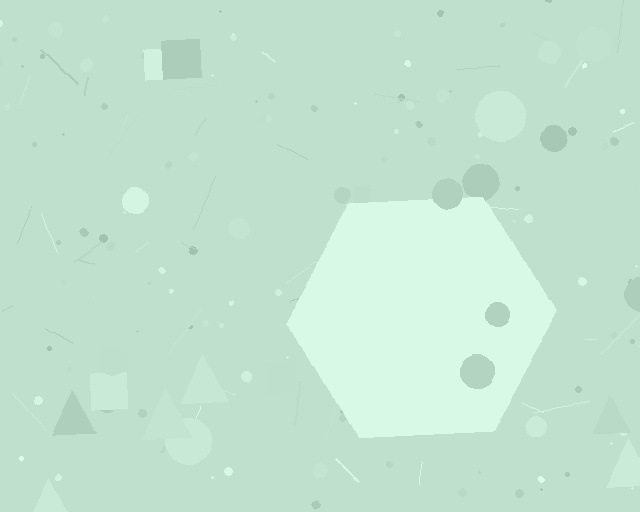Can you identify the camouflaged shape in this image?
The camouflaged shape is a hexagon.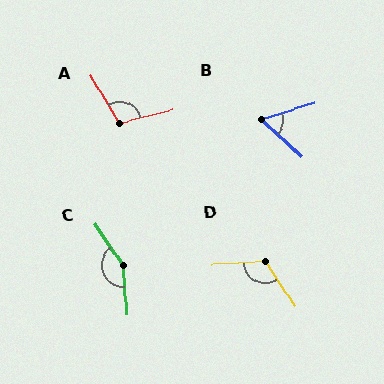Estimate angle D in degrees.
Approximately 121 degrees.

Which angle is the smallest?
B, at approximately 60 degrees.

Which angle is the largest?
C, at approximately 148 degrees.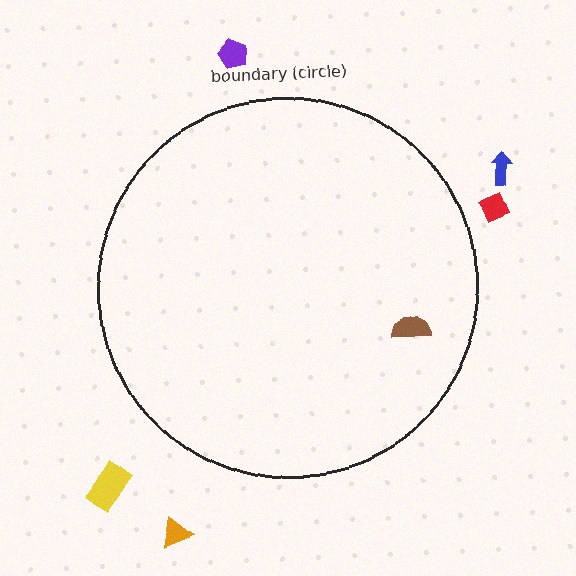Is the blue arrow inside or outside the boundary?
Outside.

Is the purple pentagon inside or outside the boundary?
Outside.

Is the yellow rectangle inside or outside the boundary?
Outside.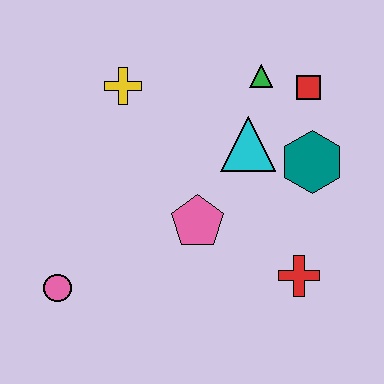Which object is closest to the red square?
The green triangle is closest to the red square.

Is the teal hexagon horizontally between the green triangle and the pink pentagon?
No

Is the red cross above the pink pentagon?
No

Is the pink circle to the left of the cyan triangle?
Yes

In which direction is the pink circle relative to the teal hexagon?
The pink circle is to the left of the teal hexagon.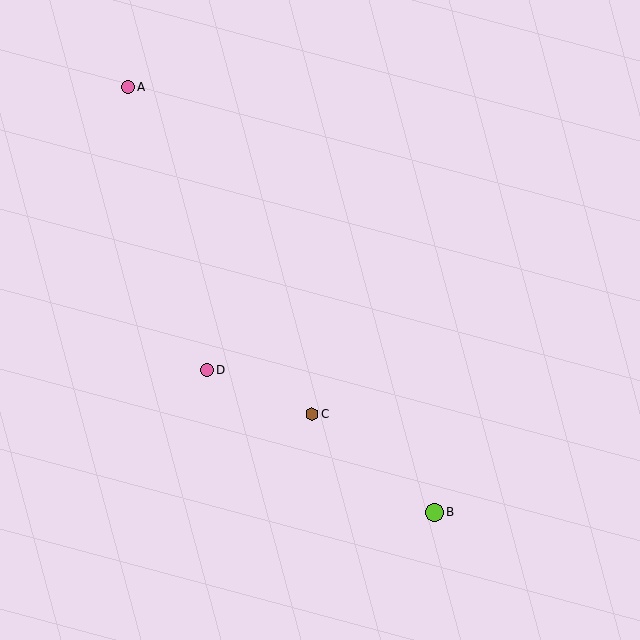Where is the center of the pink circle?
The center of the pink circle is at (207, 370).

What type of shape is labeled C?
Shape C is a brown hexagon.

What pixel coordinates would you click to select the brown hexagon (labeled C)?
Click at (312, 414) to select the brown hexagon C.